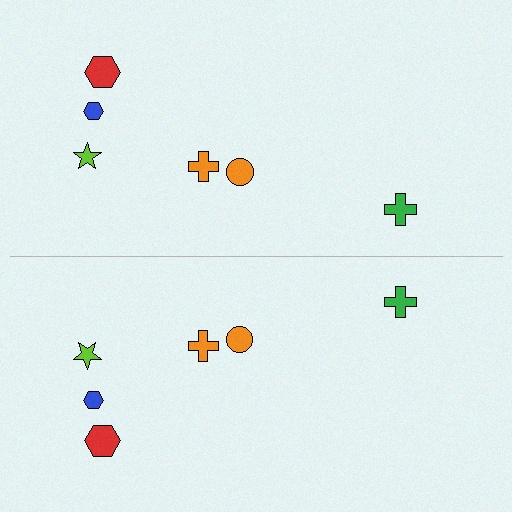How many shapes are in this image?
There are 12 shapes in this image.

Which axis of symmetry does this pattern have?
The pattern has a horizontal axis of symmetry running through the center of the image.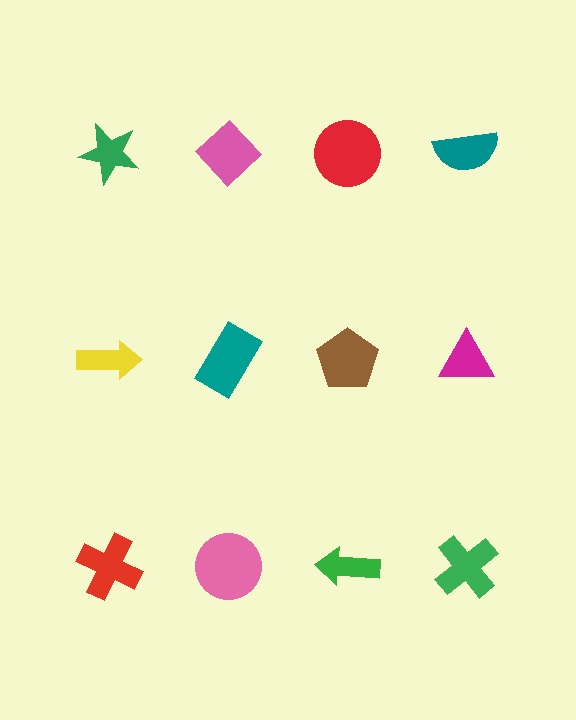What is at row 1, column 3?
A red circle.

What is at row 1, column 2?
A pink diamond.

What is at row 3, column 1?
A red cross.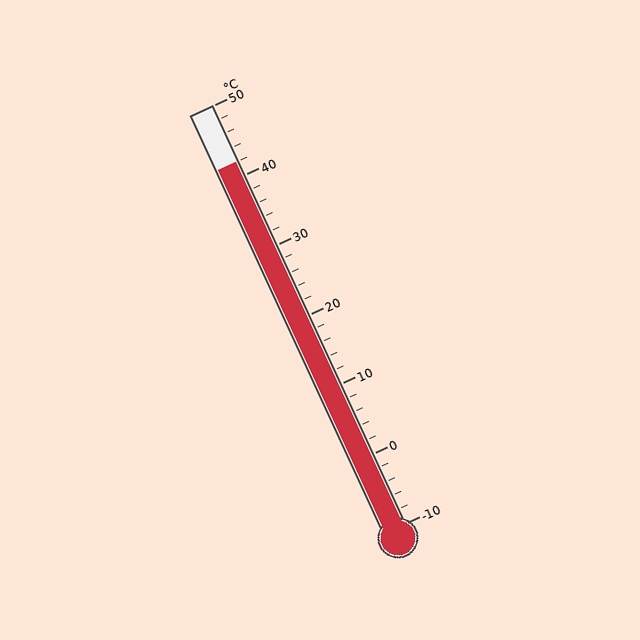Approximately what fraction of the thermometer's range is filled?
The thermometer is filled to approximately 85% of its range.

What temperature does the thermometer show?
The thermometer shows approximately 42°C.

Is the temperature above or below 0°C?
The temperature is above 0°C.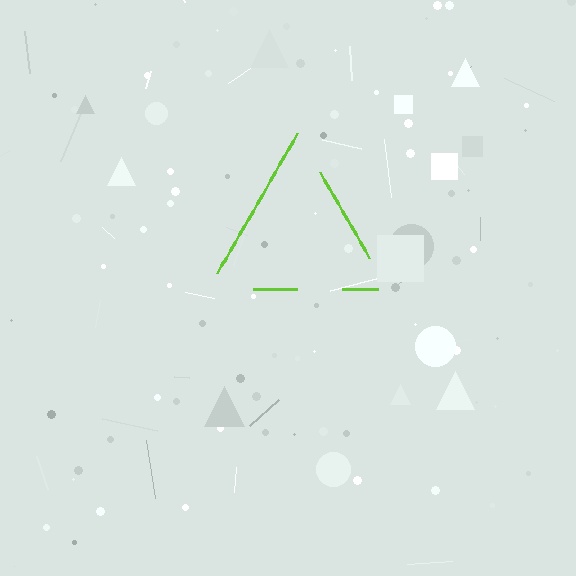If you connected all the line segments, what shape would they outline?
They would outline a triangle.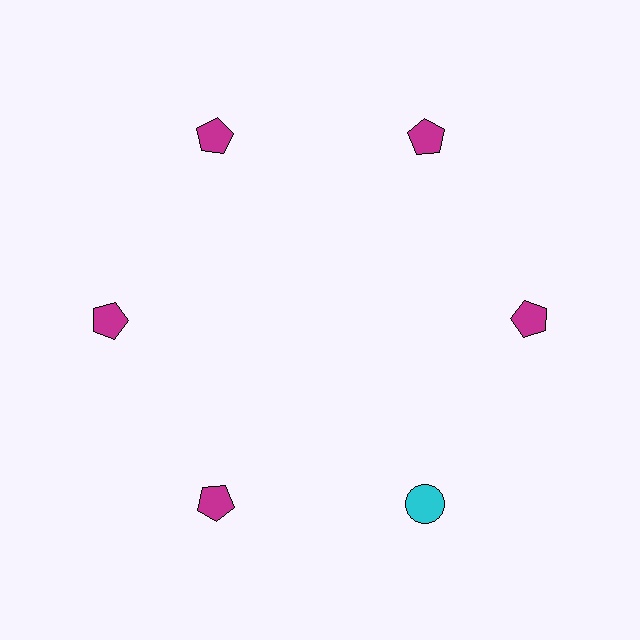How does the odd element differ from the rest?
It differs in both color (cyan instead of magenta) and shape (circle instead of pentagon).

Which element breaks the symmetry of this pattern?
The cyan circle at roughly the 5 o'clock position breaks the symmetry. All other shapes are magenta pentagons.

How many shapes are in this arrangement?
There are 6 shapes arranged in a ring pattern.